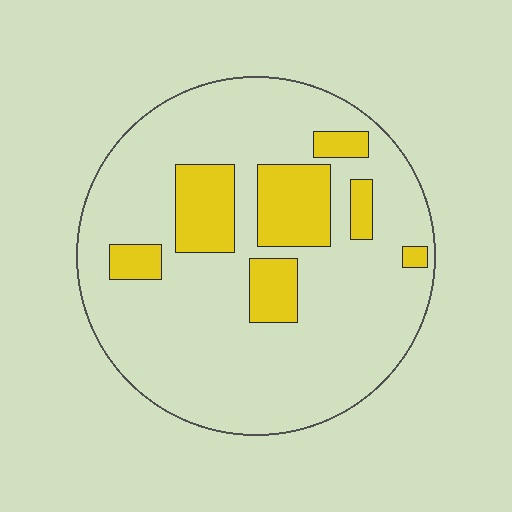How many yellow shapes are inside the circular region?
7.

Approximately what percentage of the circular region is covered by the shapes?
Approximately 20%.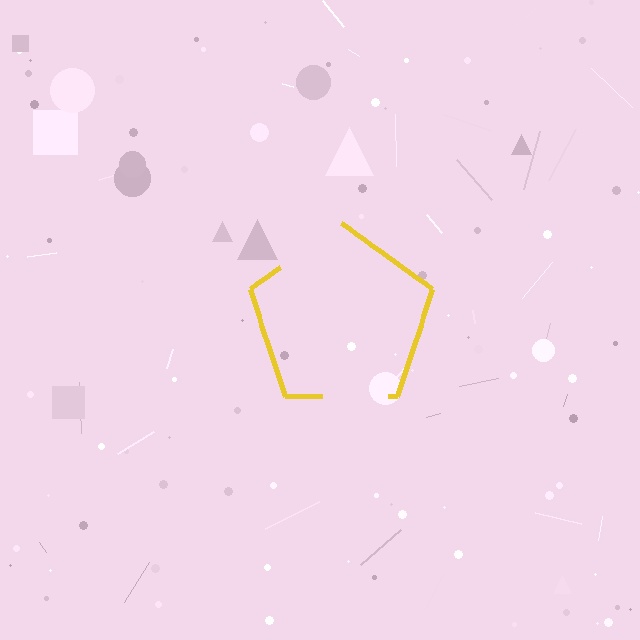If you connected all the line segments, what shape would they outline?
They would outline a pentagon.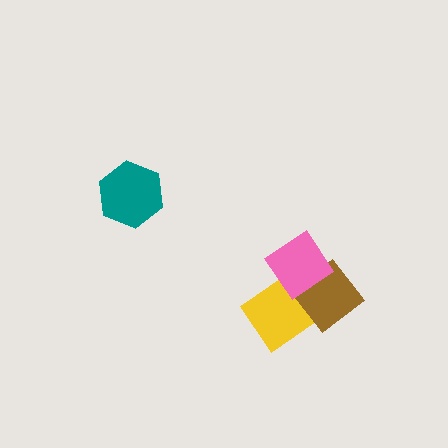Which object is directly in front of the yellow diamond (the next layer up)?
The brown diamond is directly in front of the yellow diamond.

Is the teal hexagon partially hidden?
No, no other shape covers it.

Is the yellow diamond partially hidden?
Yes, it is partially covered by another shape.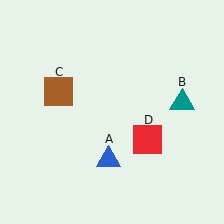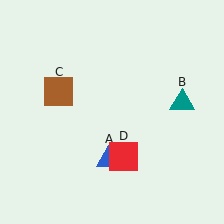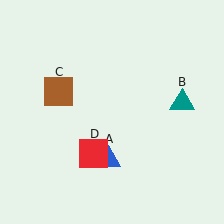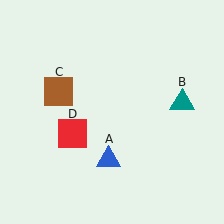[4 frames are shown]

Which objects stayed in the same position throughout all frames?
Blue triangle (object A) and teal triangle (object B) and brown square (object C) remained stationary.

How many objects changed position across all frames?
1 object changed position: red square (object D).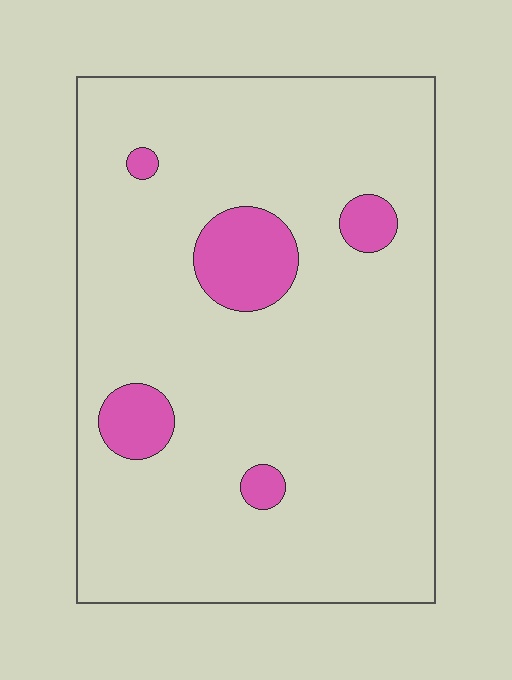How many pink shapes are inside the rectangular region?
5.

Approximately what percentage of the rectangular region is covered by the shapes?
Approximately 10%.